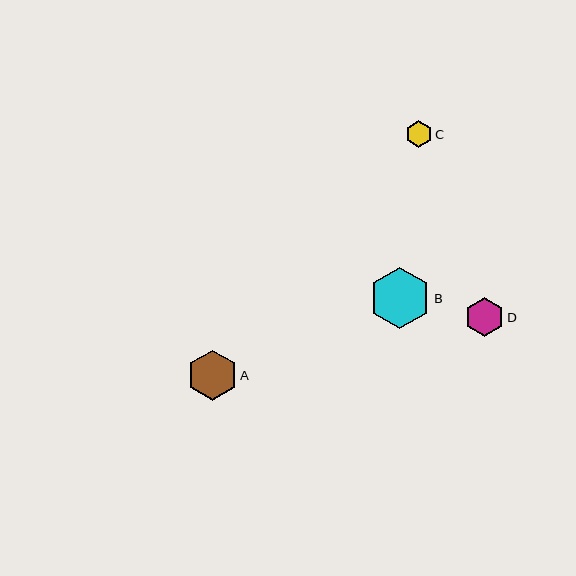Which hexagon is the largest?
Hexagon B is the largest with a size of approximately 61 pixels.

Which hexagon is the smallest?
Hexagon C is the smallest with a size of approximately 27 pixels.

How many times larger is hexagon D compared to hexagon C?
Hexagon D is approximately 1.4 times the size of hexagon C.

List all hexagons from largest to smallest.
From largest to smallest: B, A, D, C.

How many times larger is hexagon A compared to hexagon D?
Hexagon A is approximately 1.3 times the size of hexagon D.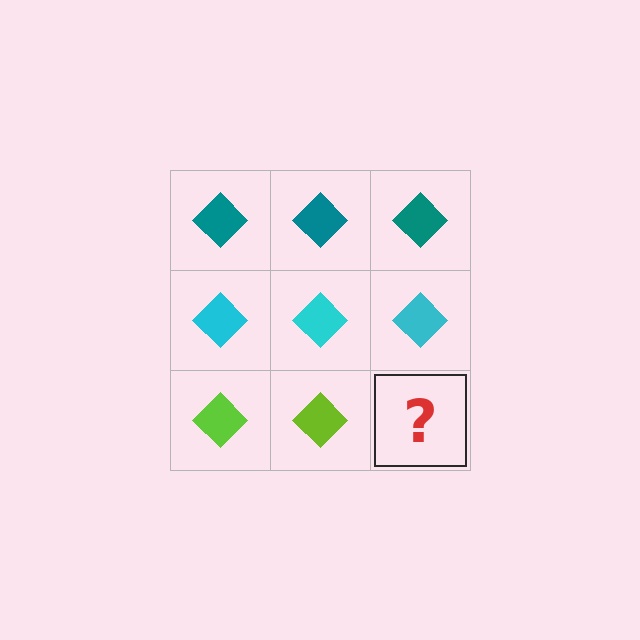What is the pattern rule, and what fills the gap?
The rule is that each row has a consistent color. The gap should be filled with a lime diamond.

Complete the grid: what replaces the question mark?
The question mark should be replaced with a lime diamond.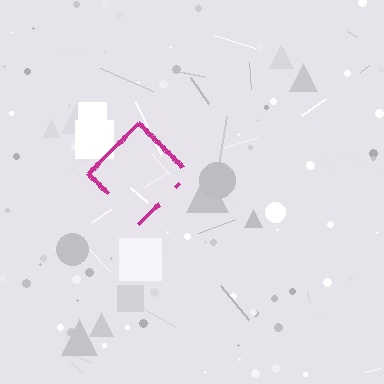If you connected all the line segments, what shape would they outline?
They would outline a diamond.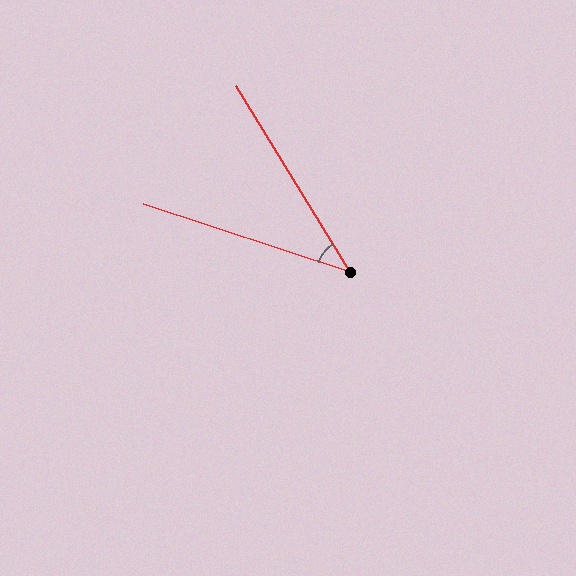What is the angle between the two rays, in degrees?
Approximately 40 degrees.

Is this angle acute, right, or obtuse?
It is acute.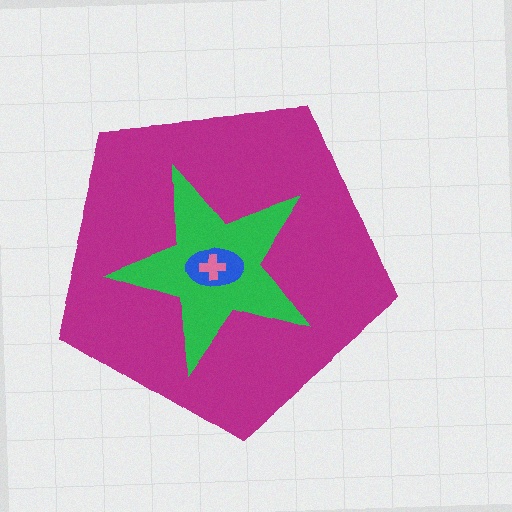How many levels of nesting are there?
4.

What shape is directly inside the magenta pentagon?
The green star.